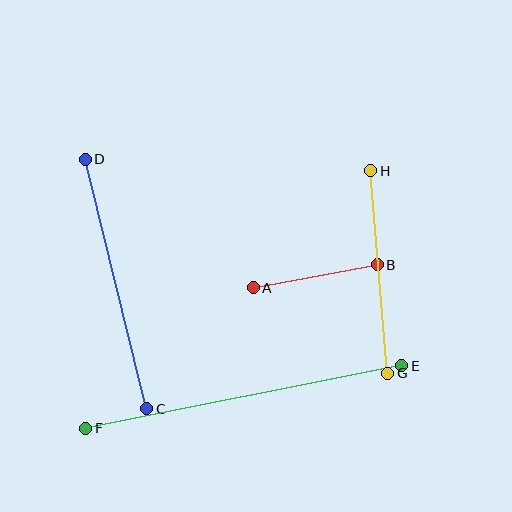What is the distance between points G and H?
The distance is approximately 203 pixels.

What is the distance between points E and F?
The distance is approximately 322 pixels.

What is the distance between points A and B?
The distance is approximately 126 pixels.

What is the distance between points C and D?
The distance is approximately 257 pixels.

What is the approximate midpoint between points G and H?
The midpoint is at approximately (379, 272) pixels.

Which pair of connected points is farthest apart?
Points E and F are farthest apart.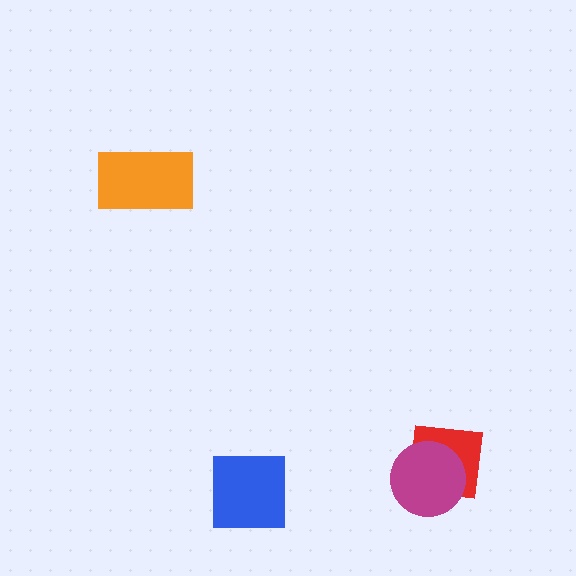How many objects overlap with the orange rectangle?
0 objects overlap with the orange rectangle.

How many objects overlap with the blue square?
0 objects overlap with the blue square.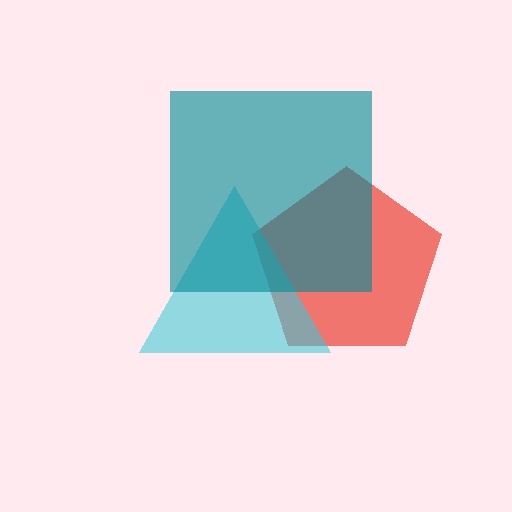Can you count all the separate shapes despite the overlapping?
Yes, there are 3 separate shapes.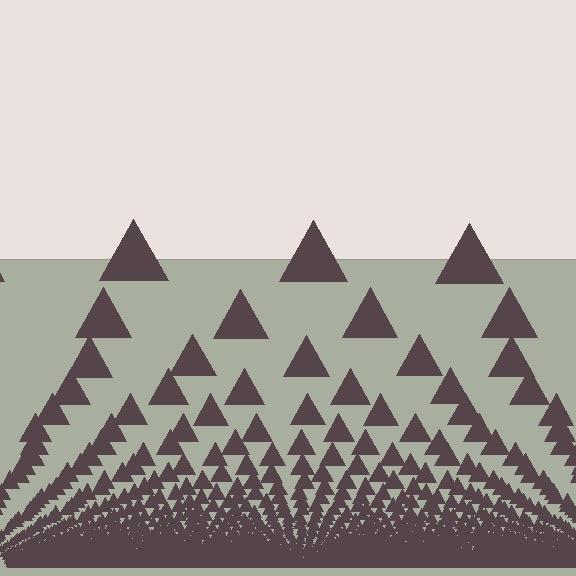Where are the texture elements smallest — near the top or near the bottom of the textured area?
Near the bottom.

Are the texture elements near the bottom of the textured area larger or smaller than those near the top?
Smaller. The gradient is inverted — elements near the bottom are smaller and denser.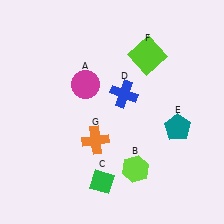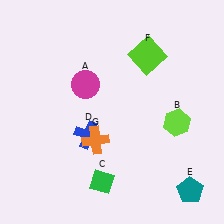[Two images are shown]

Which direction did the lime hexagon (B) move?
The lime hexagon (B) moved up.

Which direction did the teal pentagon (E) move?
The teal pentagon (E) moved down.